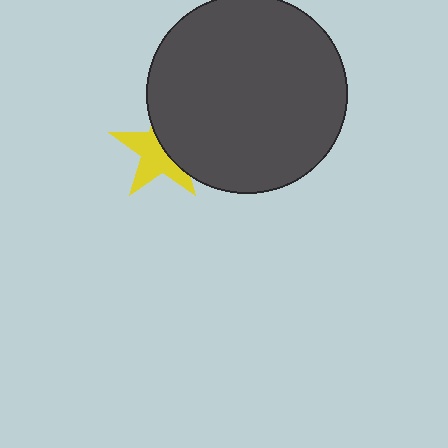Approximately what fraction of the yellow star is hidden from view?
Roughly 45% of the yellow star is hidden behind the dark gray circle.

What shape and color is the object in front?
The object in front is a dark gray circle.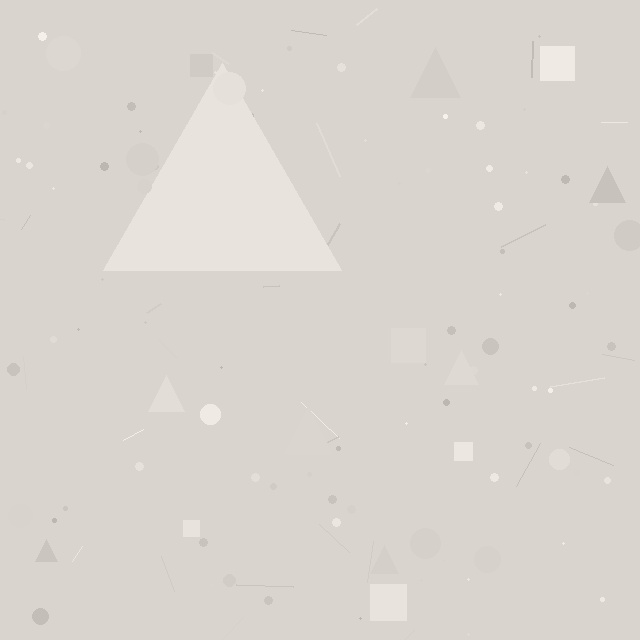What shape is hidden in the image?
A triangle is hidden in the image.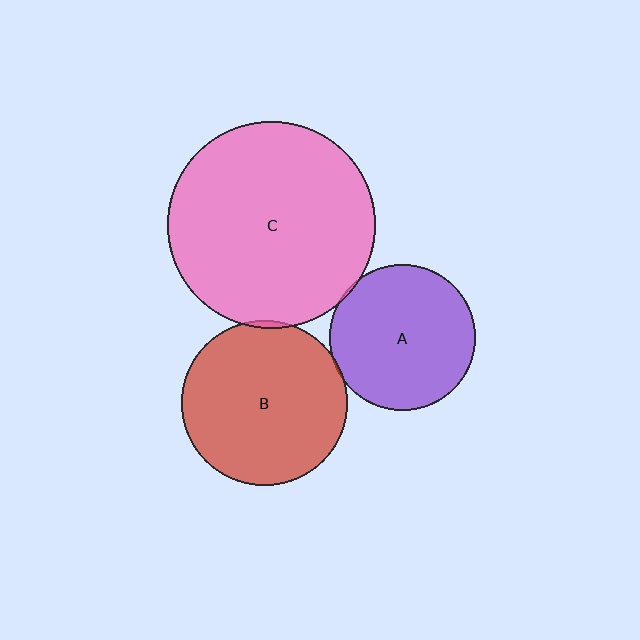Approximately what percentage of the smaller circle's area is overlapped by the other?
Approximately 5%.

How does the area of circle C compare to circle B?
Approximately 1.6 times.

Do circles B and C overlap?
Yes.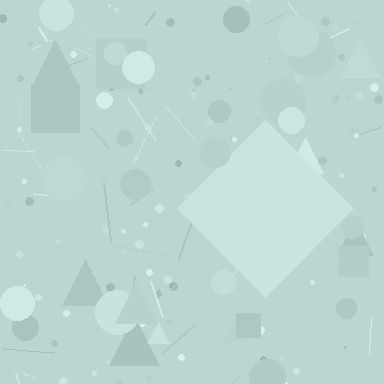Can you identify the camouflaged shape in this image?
The camouflaged shape is a diamond.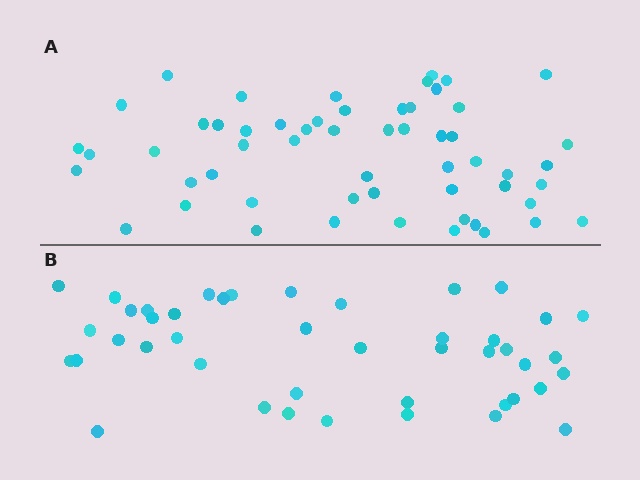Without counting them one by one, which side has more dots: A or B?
Region A (the top region) has more dots.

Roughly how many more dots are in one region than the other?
Region A has roughly 12 or so more dots than region B.